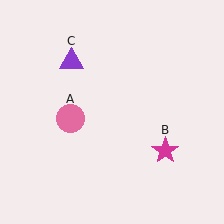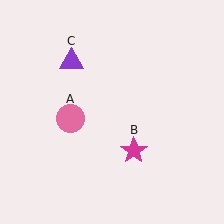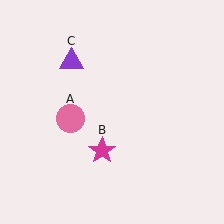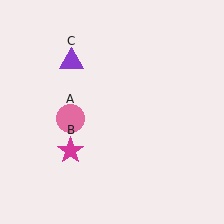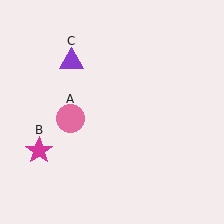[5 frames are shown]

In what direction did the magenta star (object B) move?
The magenta star (object B) moved left.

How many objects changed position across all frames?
1 object changed position: magenta star (object B).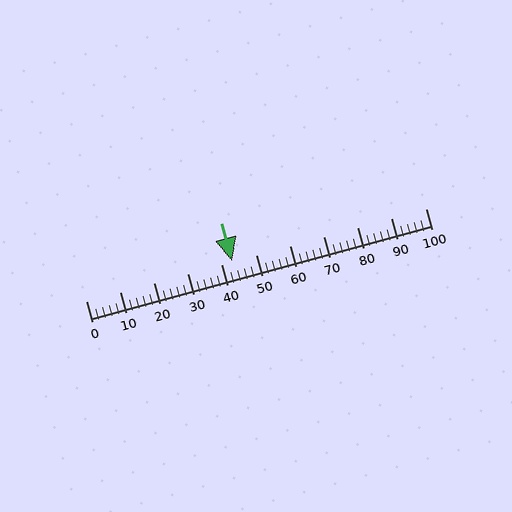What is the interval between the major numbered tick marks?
The major tick marks are spaced 10 units apart.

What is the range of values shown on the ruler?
The ruler shows values from 0 to 100.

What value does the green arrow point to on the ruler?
The green arrow points to approximately 43.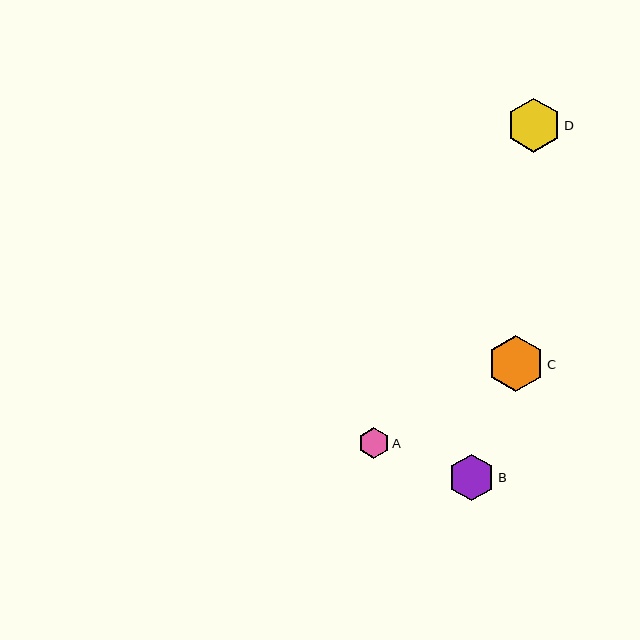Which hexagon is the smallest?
Hexagon A is the smallest with a size of approximately 31 pixels.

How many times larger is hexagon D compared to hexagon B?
Hexagon D is approximately 1.2 times the size of hexagon B.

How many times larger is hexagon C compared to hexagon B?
Hexagon C is approximately 1.2 times the size of hexagon B.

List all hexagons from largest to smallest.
From largest to smallest: C, D, B, A.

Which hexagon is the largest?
Hexagon C is the largest with a size of approximately 56 pixels.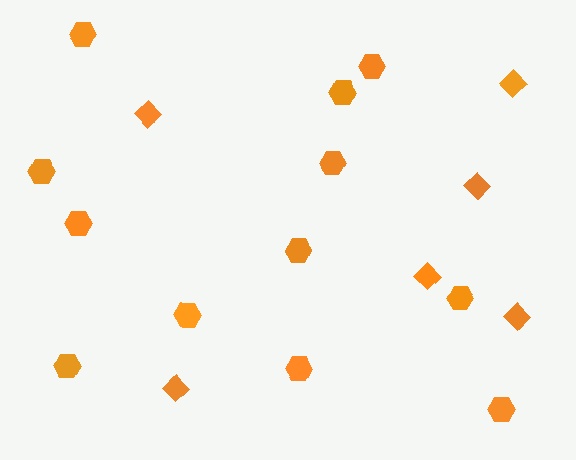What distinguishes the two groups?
There are 2 groups: one group of diamonds (6) and one group of hexagons (12).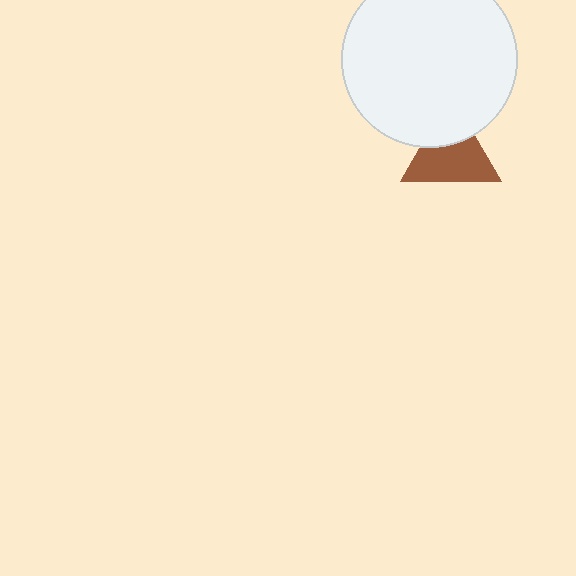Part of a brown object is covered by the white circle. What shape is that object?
It is a triangle.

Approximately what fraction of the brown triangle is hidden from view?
Roughly 33% of the brown triangle is hidden behind the white circle.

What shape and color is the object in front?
The object in front is a white circle.